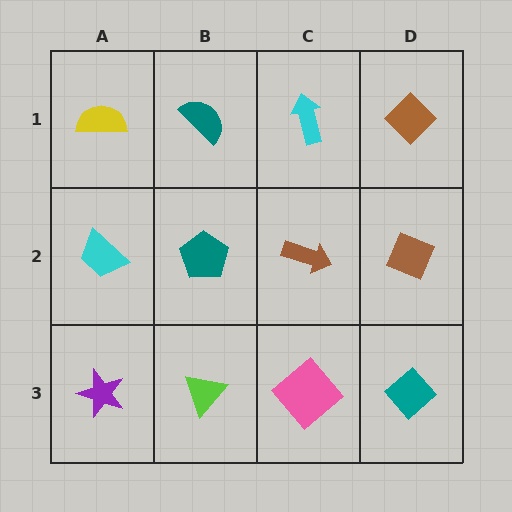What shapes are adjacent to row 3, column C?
A brown arrow (row 2, column C), a lime triangle (row 3, column B), a teal diamond (row 3, column D).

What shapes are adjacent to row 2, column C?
A cyan arrow (row 1, column C), a pink diamond (row 3, column C), a teal pentagon (row 2, column B), a brown diamond (row 2, column D).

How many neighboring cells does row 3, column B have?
3.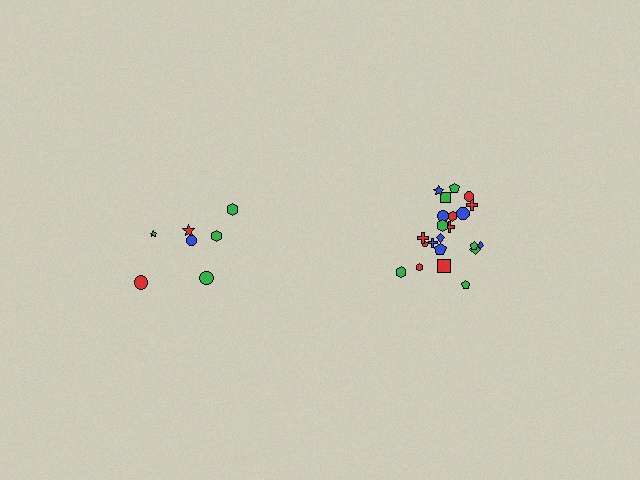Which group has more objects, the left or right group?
The right group.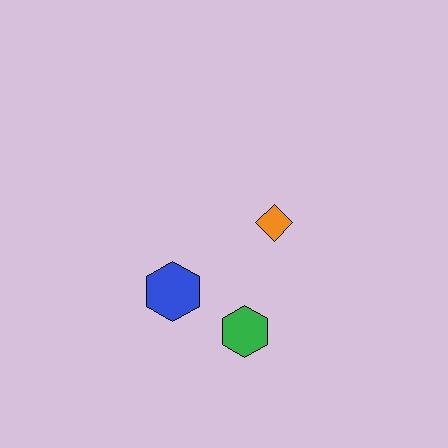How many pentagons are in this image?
There are no pentagons.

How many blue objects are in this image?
There is 1 blue object.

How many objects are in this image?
There are 3 objects.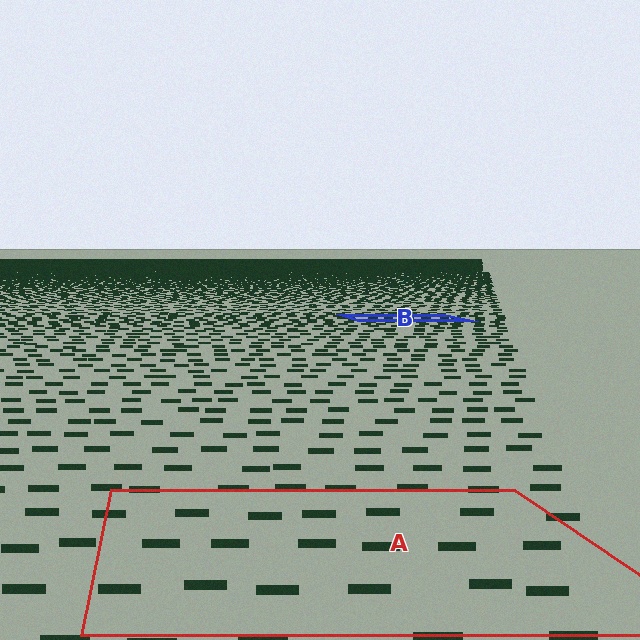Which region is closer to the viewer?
Region A is closer. The texture elements there are larger and more spread out.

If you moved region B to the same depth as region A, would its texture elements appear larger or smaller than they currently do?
They would appear larger. At a closer depth, the same texture elements are projected at a bigger on-screen size.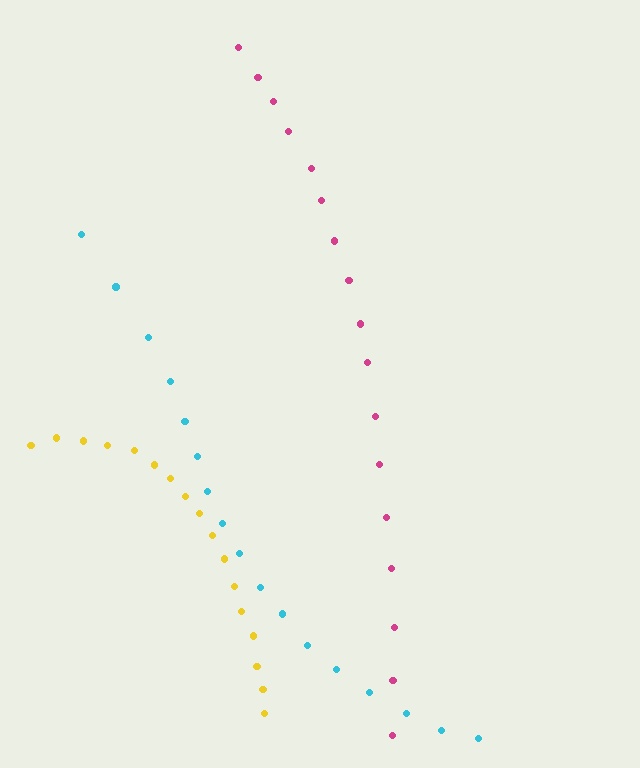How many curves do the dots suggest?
There are 3 distinct paths.